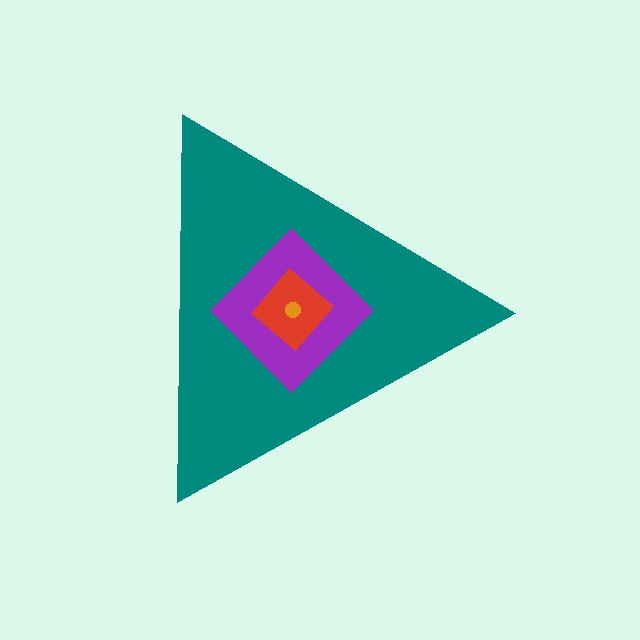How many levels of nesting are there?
4.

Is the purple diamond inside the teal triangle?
Yes.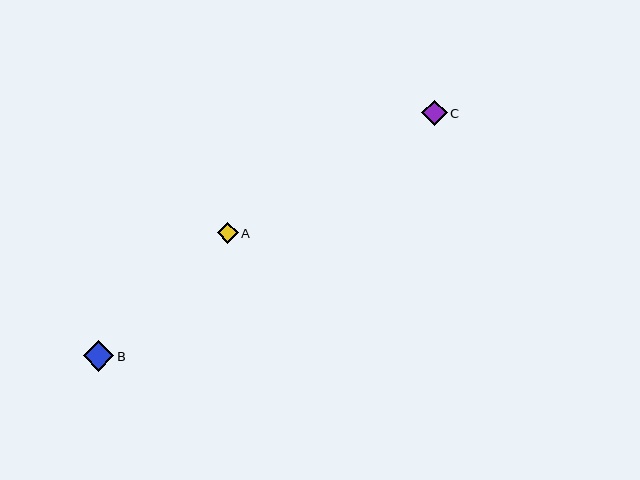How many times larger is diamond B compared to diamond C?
Diamond B is approximately 1.2 times the size of diamond C.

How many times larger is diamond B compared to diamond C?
Diamond B is approximately 1.2 times the size of diamond C.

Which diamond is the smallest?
Diamond A is the smallest with a size of approximately 21 pixels.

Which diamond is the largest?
Diamond B is the largest with a size of approximately 31 pixels.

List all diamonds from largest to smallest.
From largest to smallest: B, C, A.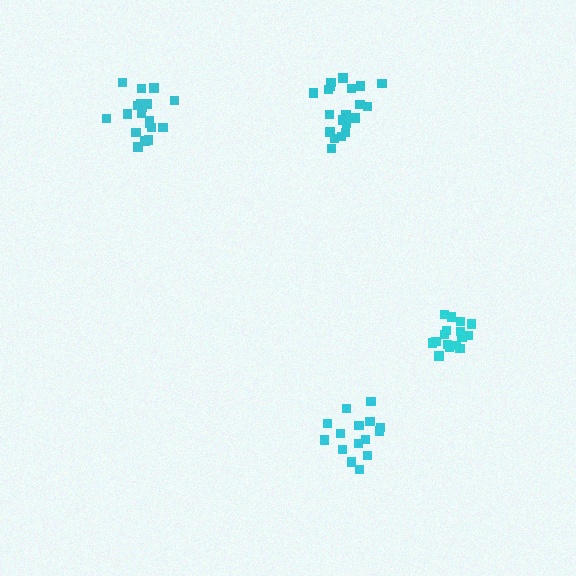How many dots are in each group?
Group 1: 20 dots, Group 2: 19 dots, Group 3: 16 dots, Group 4: 17 dots (72 total).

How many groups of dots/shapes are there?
There are 4 groups.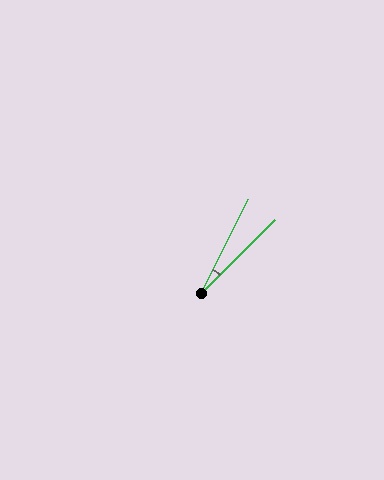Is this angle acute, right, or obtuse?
It is acute.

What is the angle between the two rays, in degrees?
Approximately 18 degrees.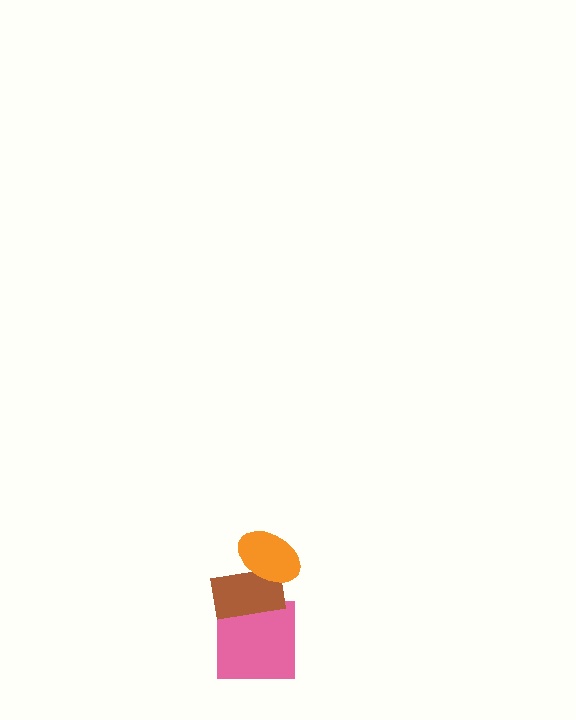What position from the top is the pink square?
The pink square is 3rd from the top.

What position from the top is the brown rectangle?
The brown rectangle is 2nd from the top.